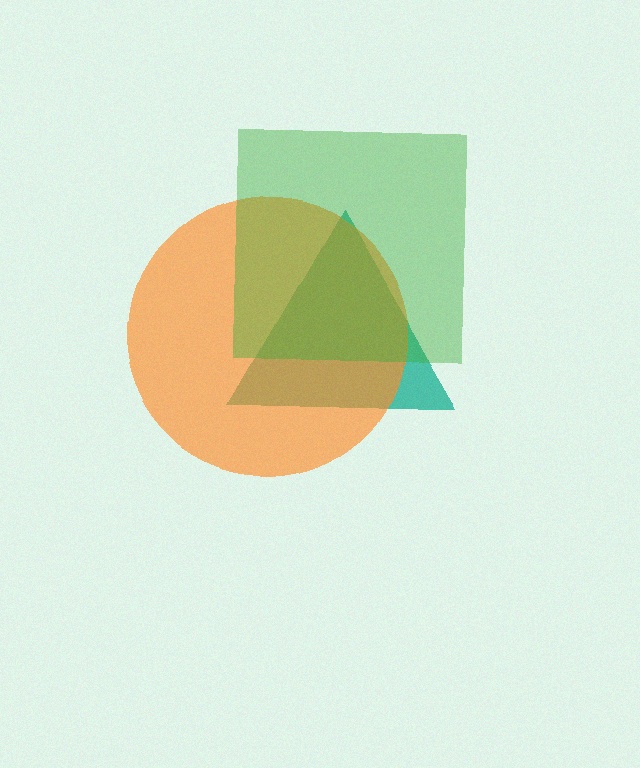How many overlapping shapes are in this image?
There are 3 overlapping shapes in the image.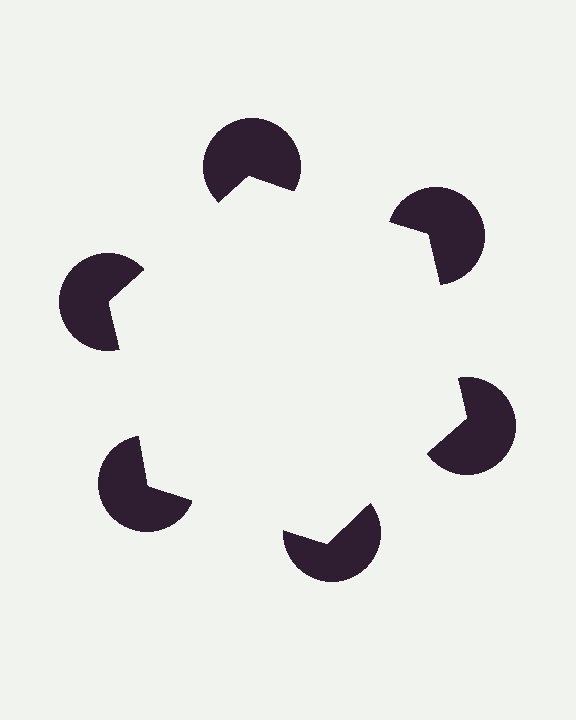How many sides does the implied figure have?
6 sides.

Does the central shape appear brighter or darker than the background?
It typically appears slightly brighter than the background, even though no actual brightness change is drawn.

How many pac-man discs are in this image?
There are 6 — one at each vertex of the illusory hexagon.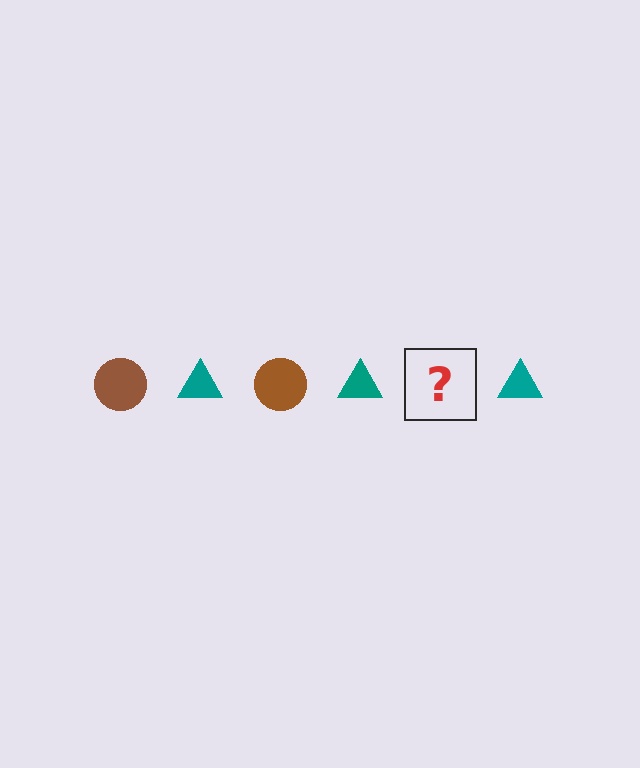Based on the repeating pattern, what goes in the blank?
The blank should be a brown circle.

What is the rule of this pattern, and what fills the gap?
The rule is that the pattern alternates between brown circle and teal triangle. The gap should be filled with a brown circle.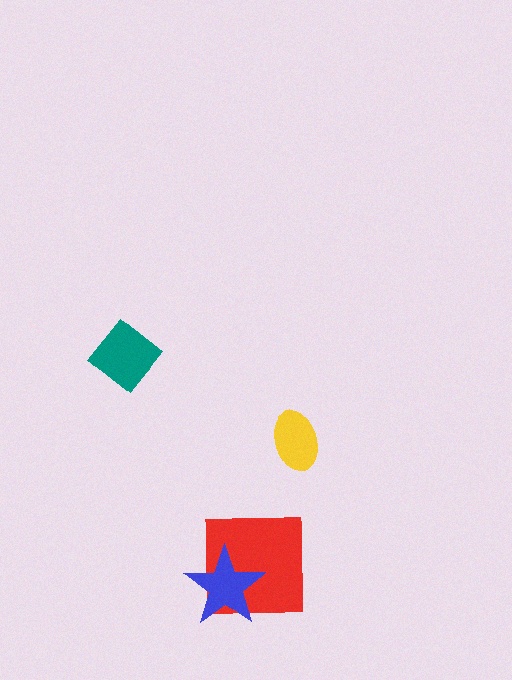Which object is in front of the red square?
The blue star is in front of the red square.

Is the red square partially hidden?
Yes, it is partially covered by another shape.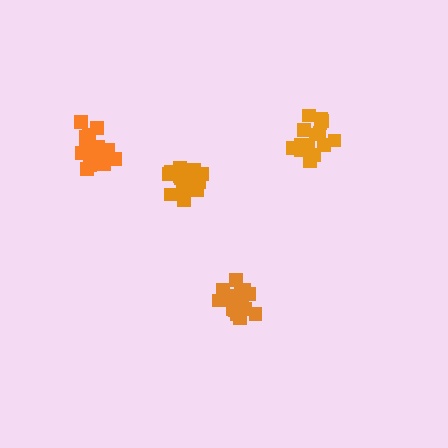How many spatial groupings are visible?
There are 4 spatial groupings.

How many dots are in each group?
Group 1: 20 dots, Group 2: 19 dots, Group 3: 17 dots, Group 4: 15 dots (71 total).